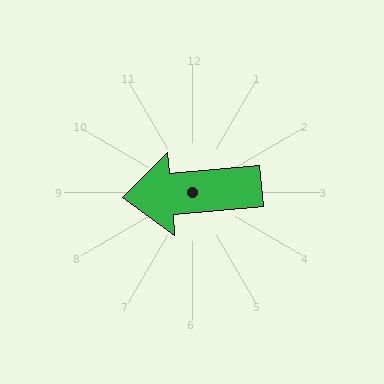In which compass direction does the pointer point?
West.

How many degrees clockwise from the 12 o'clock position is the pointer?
Approximately 265 degrees.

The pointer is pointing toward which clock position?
Roughly 9 o'clock.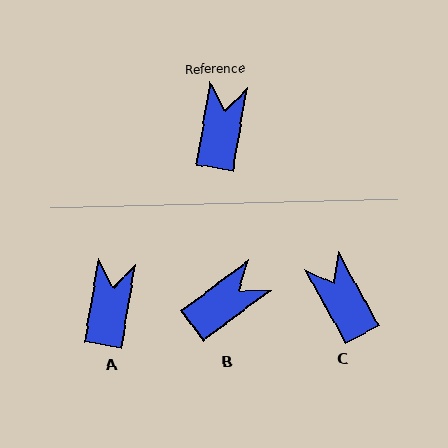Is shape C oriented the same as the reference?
No, it is off by about 38 degrees.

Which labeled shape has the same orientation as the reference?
A.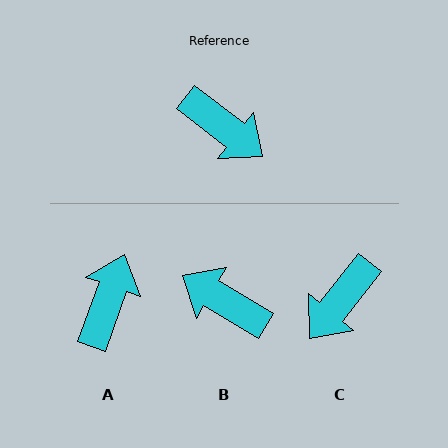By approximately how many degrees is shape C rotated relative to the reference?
Approximately 91 degrees clockwise.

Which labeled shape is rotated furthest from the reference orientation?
B, about 173 degrees away.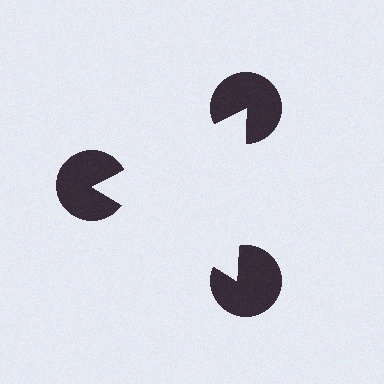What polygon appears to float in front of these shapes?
An illusory triangle — its edges are inferred from the aligned wedge cuts in the pac-man discs, not physically drawn.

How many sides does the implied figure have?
3 sides.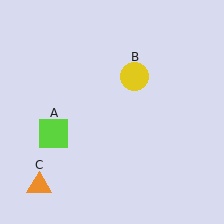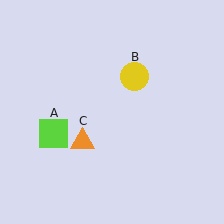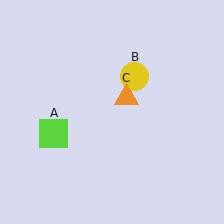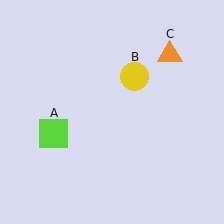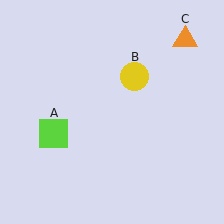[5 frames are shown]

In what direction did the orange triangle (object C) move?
The orange triangle (object C) moved up and to the right.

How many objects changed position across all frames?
1 object changed position: orange triangle (object C).